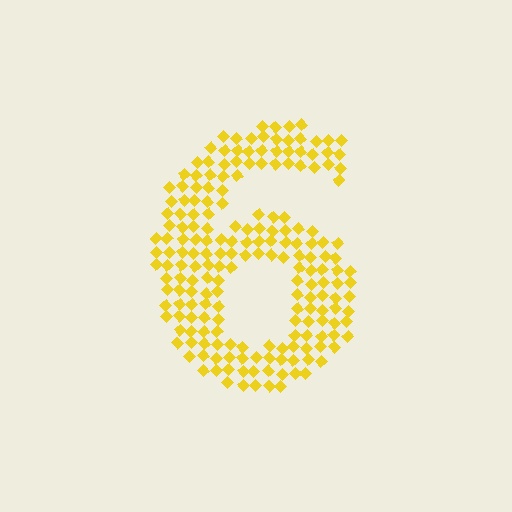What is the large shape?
The large shape is the digit 6.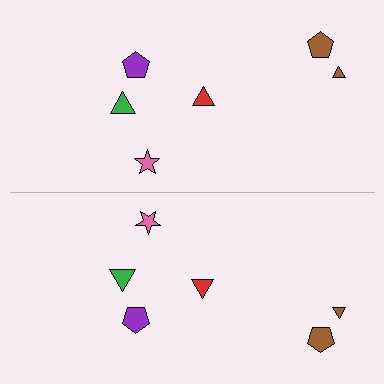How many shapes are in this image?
There are 12 shapes in this image.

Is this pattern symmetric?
Yes, this pattern has bilateral (reflection) symmetry.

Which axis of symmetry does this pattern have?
The pattern has a horizontal axis of symmetry running through the center of the image.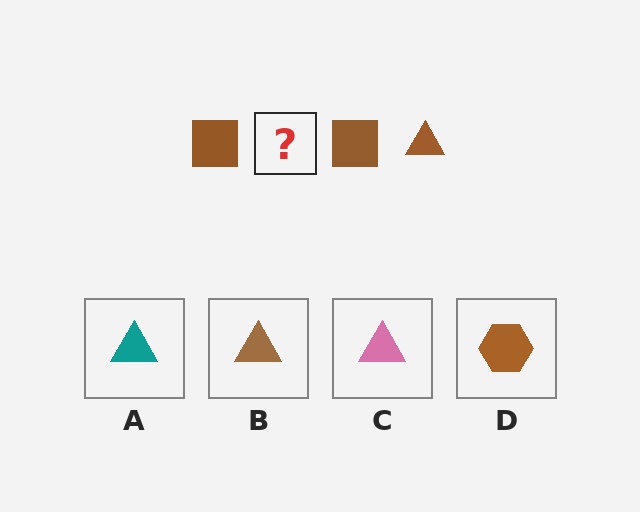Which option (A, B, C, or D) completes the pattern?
B.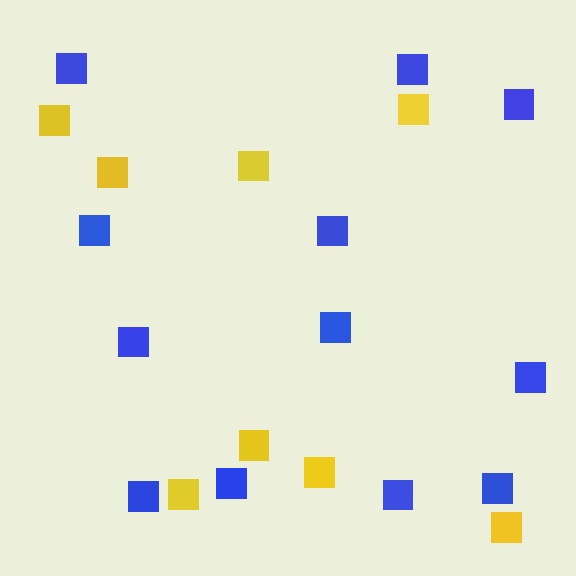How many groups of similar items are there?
There are 2 groups: one group of blue squares (12) and one group of yellow squares (8).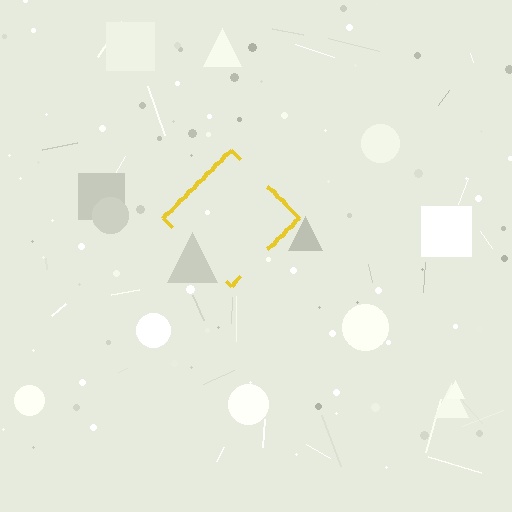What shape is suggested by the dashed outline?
The dashed outline suggests a diamond.